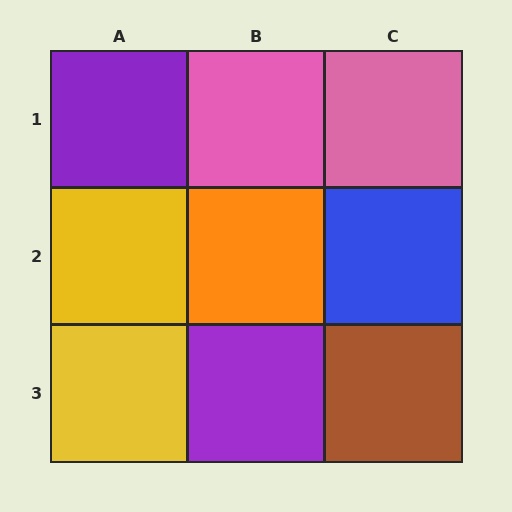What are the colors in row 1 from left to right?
Purple, pink, pink.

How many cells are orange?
1 cell is orange.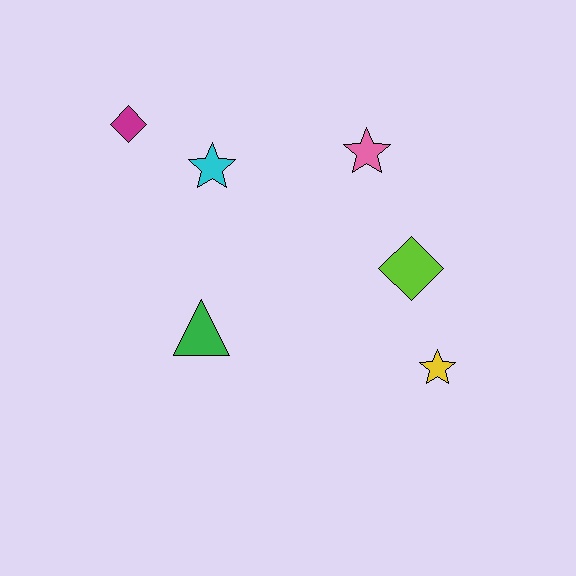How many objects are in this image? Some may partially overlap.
There are 6 objects.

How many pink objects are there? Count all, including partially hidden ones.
There is 1 pink object.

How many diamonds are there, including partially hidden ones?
There are 2 diamonds.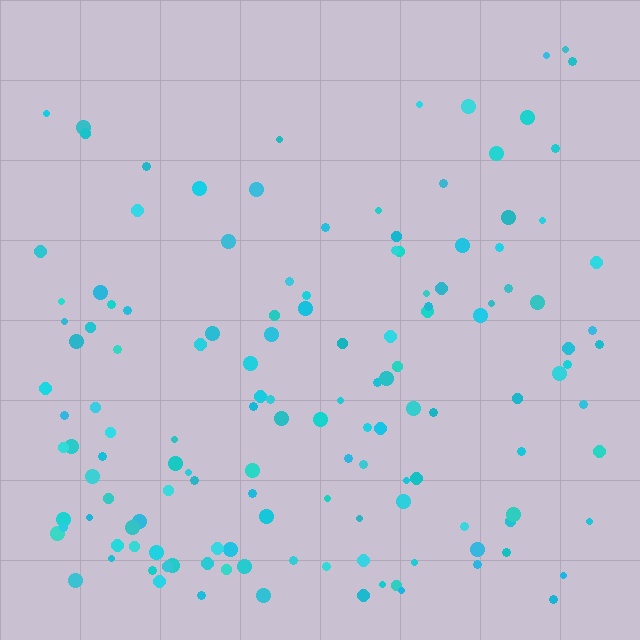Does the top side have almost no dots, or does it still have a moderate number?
Still a moderate number, just noticeably fewer than the bottom.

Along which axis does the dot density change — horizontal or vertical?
Vertical.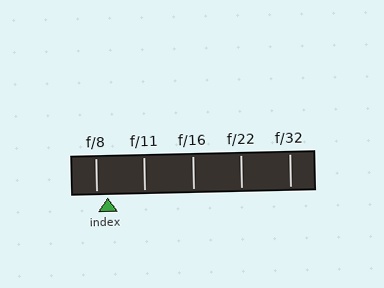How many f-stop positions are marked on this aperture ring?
There are 5 f-stop positions marked.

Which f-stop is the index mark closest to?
The index mark is closest to f/8.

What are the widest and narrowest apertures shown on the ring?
The widest aperture shown is f/8 and the narrowest is f/32.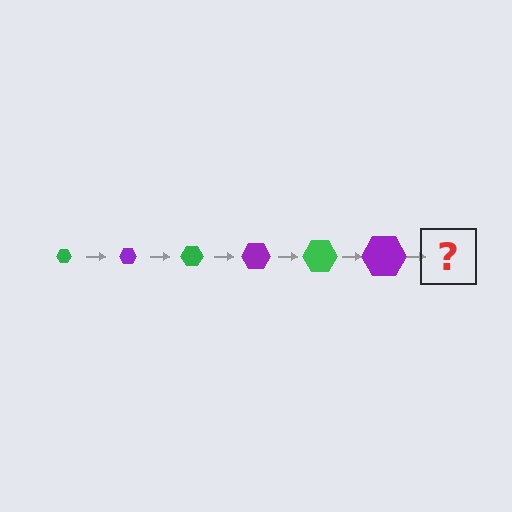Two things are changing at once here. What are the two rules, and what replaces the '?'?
The two rules are that the hexagon grows larger each step and the color cycles through green and purple. The '?' should be a green hexagon, larger than the previous one.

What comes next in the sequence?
The next element should be a green hexagon, larger than the previous one.